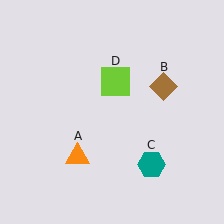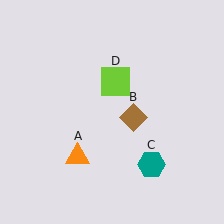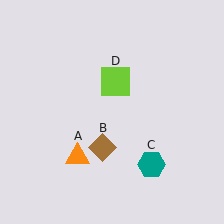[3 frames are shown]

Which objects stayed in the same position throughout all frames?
Orange triangle (object A) and teal hexagon (object C) and lime square (object D) remained stationary.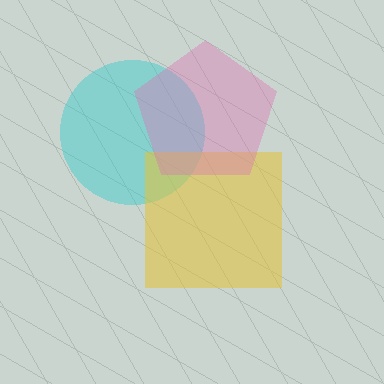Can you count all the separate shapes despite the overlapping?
Yes, there are 3 separate shapes.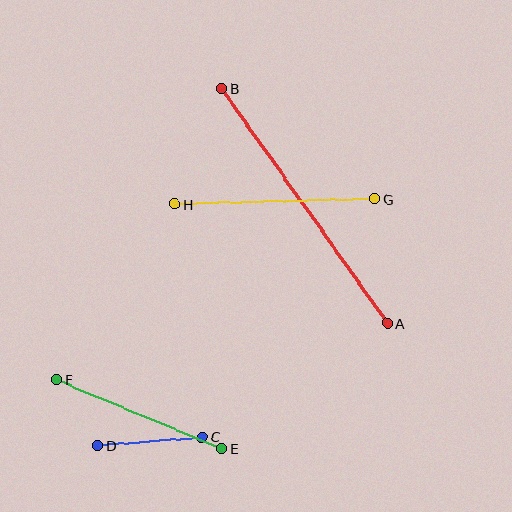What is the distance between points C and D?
The distance is approximately 104 pixels.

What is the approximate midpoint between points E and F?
The midpoint is at approximately (139, 414) pixels.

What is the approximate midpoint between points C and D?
The midpoint is at approximately (150, 441) pixels.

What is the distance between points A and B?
The distance is approximately 287 pixels.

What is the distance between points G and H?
The distance is approximately 200 pixels.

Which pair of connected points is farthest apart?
Points A and B are farthest apart.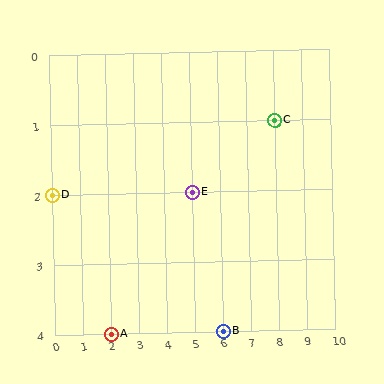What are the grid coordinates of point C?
Point C is at grid coordinates (8, 1).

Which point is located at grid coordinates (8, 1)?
Point C is at (8, 1).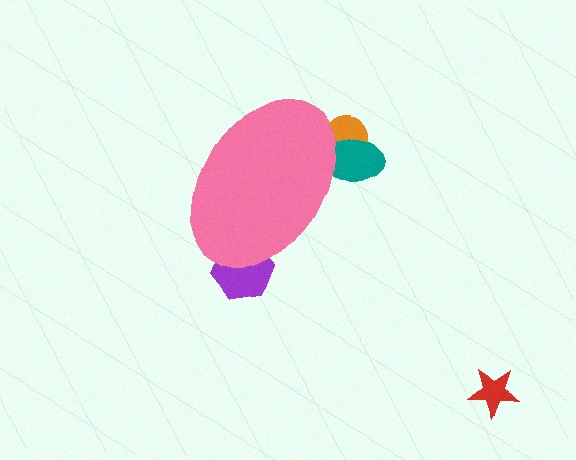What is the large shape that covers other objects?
A pink ellipse.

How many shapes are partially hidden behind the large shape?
3 shapes are partially hidden.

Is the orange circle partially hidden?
Yes, the orange circle is partially hidden behind the pink ellipse.